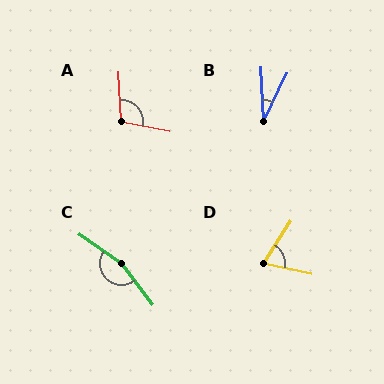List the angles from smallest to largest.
B (29°), D (70°), A (103°), C (162°).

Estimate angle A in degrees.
Approximately 103 degrees.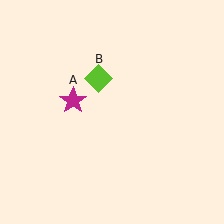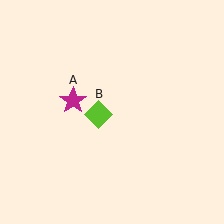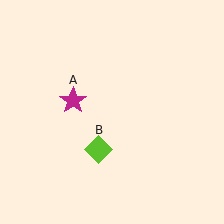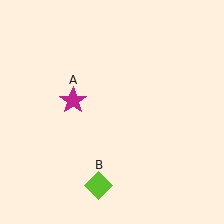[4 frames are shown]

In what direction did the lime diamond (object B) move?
The lime diamond (object B) moved down.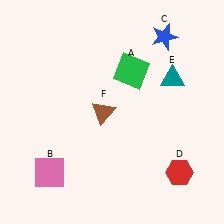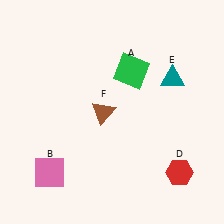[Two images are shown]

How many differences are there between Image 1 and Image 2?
There is 1 difference between the two images.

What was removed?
The blue star (C) was removed in Image 2.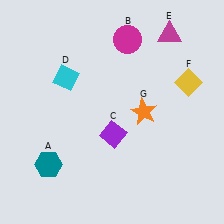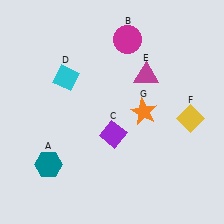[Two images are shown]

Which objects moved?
The objects that moved are: the magenta triangle (E), the yellow diamond (F).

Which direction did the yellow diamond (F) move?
The yellow diamond (F) moved down.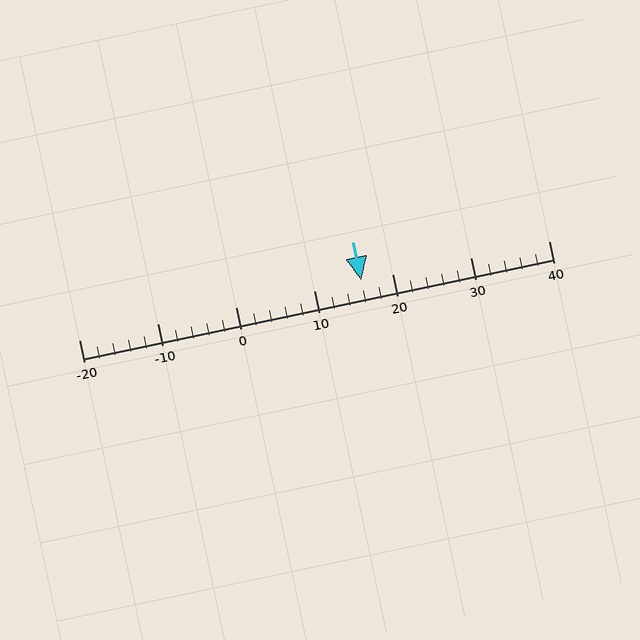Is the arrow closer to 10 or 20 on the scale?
The arrow is closer to 20.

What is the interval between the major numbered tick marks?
The major tick marks are spaced 10 units apart.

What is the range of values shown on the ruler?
The ruler shows values from -20 to 40.